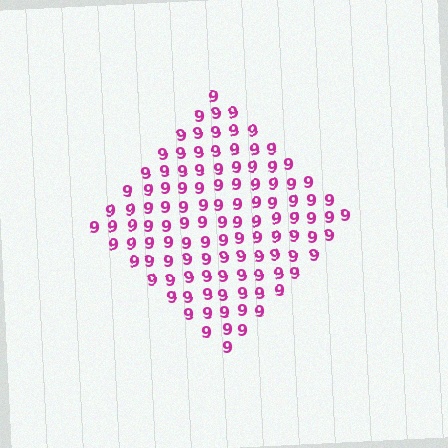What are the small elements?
The small elements are digit 9's.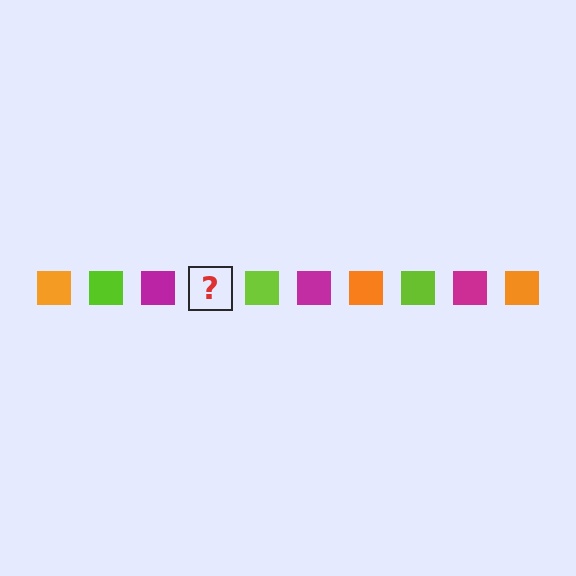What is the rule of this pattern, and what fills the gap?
The rule is that the pattern cycles through orange, lime, magenta squares. The gap should be filled with an orange square.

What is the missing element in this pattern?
The missing element is an orange square.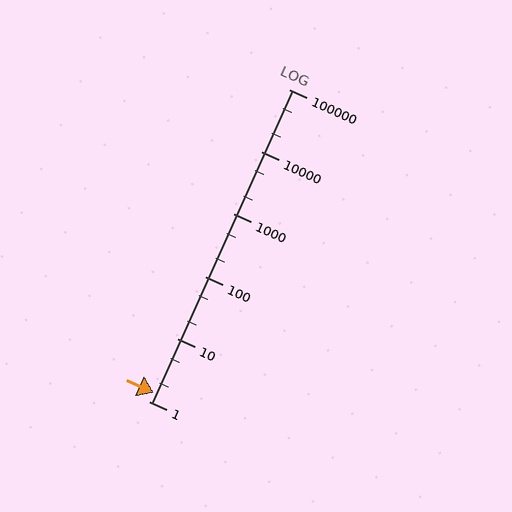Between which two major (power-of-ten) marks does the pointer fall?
The pointer is between 1 and 10.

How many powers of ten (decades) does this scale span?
The scale spans 5 decades, from 1 to 100000.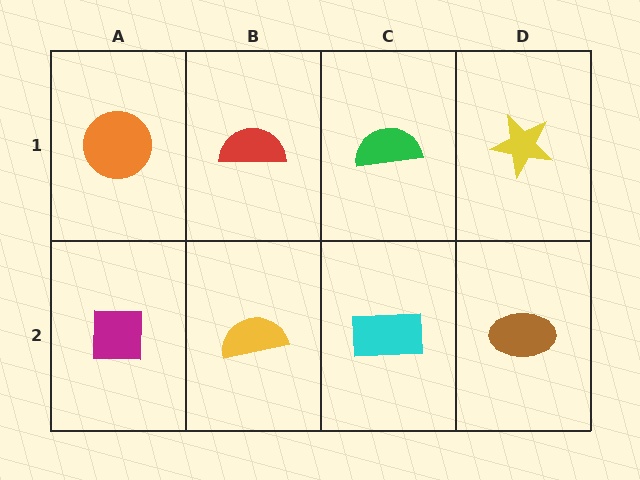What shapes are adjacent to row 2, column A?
An orange circle (row 1, column A), a yellow semicircle (row 2, column B).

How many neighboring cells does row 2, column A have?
2.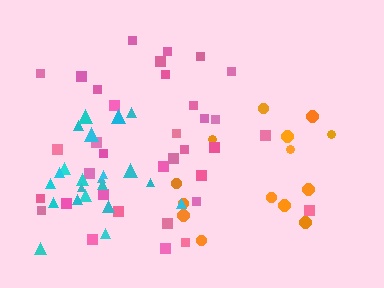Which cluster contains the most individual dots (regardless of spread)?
Pink (35).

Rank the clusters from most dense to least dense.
cyan, pink, orange.